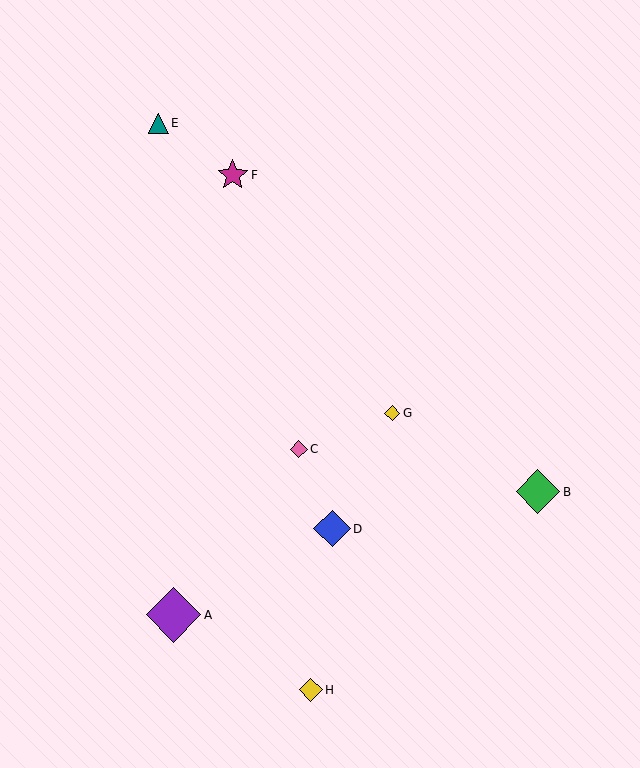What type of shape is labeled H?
Shape H is a yellow diamond.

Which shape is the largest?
The purple diamond (labeled A) is the largest.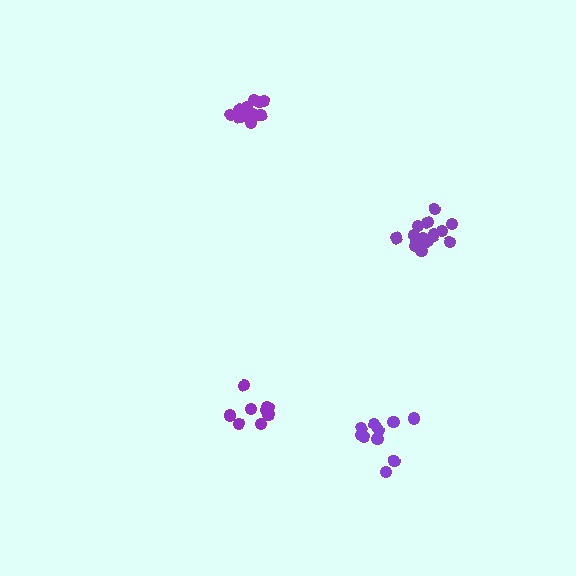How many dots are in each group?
Group 1: 9 dots, Group 2: 15 dots, Group 3: 11 dots, Group 4: 15 dots (50 total).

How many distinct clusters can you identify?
There are 4 distinct clusters.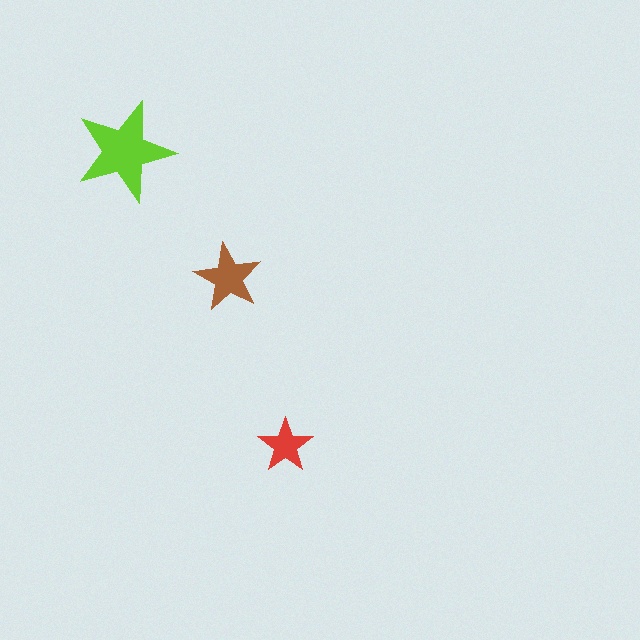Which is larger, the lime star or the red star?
The lime one.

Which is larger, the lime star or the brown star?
The lime one.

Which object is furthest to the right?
The red star is rightmost.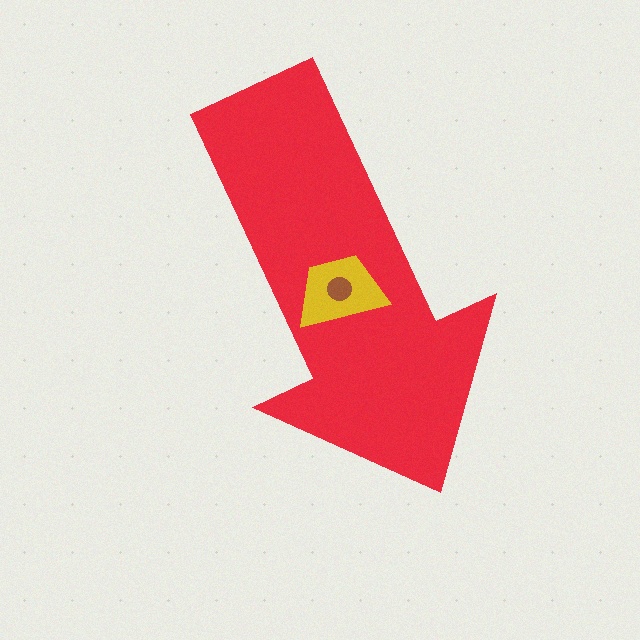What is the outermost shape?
The red arrow.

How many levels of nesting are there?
3.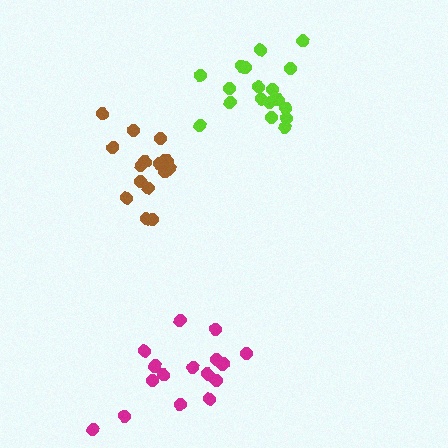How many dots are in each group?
Group 1: 17 dots, Group 2: 18 dots, Group 3: 16 dots (51 total).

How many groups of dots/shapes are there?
There are 3 groups.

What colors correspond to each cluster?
The clusters are colored: magenta, lime, brown.